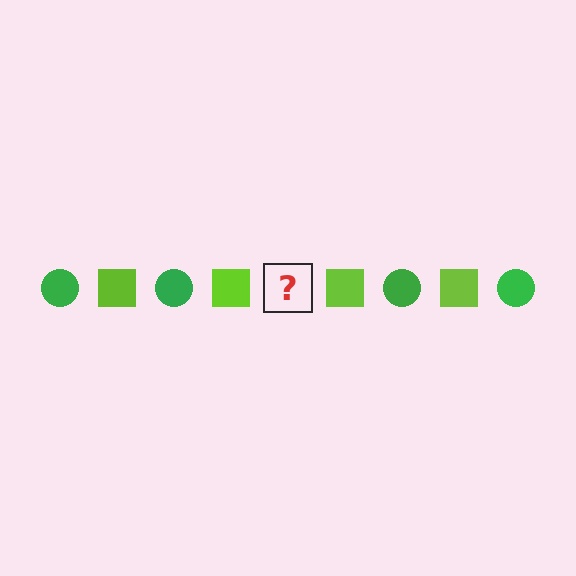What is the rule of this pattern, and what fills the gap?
The rule is that the pattern alternates between green circle and lime square. The gap should be filled with a green circle.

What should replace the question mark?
The question mark should be replaced with a green circle.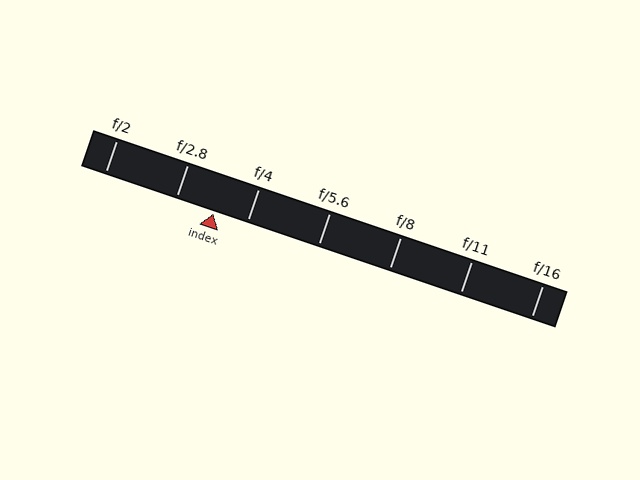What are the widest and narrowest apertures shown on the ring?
The widest aperture shown is f/2 and the narrowest is f/16.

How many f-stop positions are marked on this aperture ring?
There are 7 f-stop positions marked.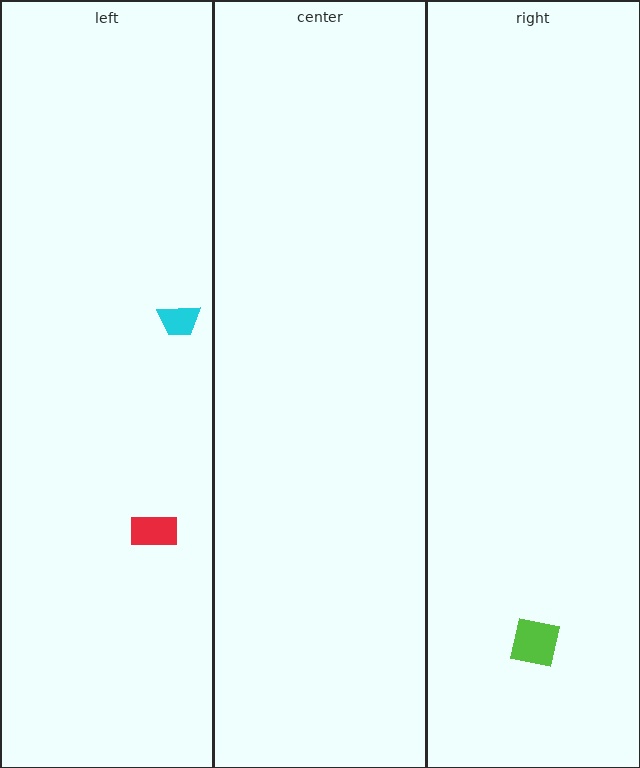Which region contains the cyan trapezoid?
The left region.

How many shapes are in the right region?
1.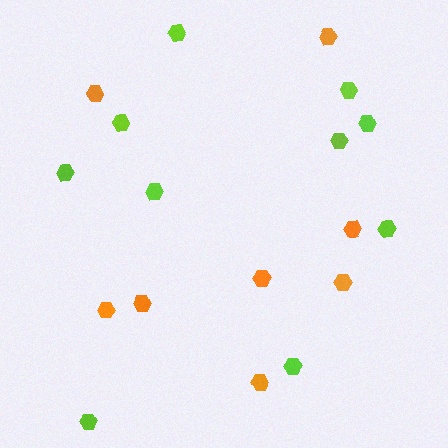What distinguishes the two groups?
There are 2 groups: one group of lime hexagons (10) and one group of orange hexagons (8).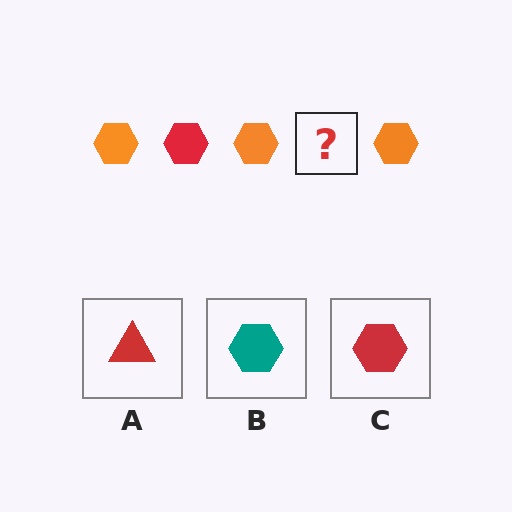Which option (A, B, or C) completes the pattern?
C.